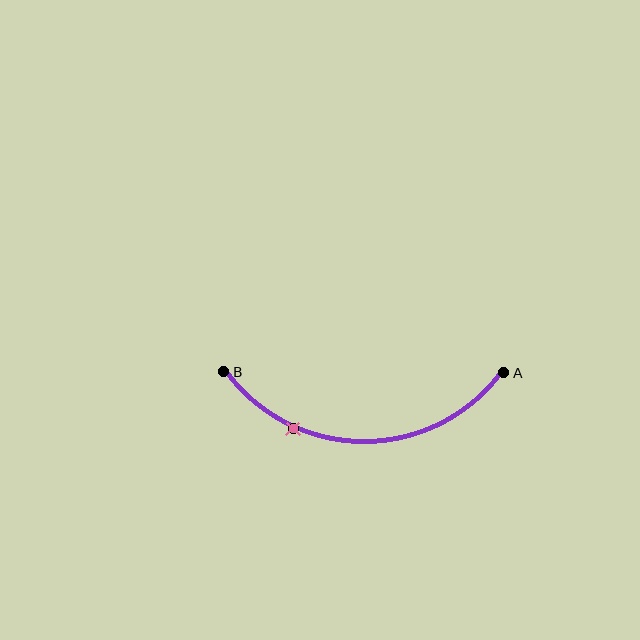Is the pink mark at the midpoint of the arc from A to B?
No. The pink mark lies on the arc but is closer to endpoint B. The arc midpoint would be at the point on the curve equidistant along the arc from both A and B.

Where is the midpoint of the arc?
The arc midpoint is the point on the curve farthest from the straight line joining A and B. It sits below that line.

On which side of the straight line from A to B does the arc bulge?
The arc bulges below the straight line connecting A and B.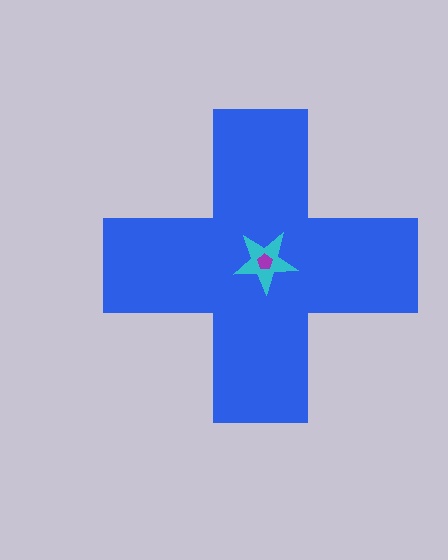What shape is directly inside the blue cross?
The cyan star.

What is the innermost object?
The purple pentagon.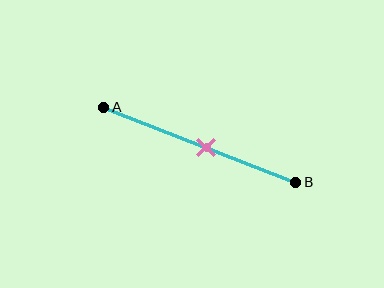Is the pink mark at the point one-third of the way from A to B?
No, the mark is at about 55% from A, not at the 33% one-third point.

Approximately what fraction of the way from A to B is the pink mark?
The pink mark is approximately 55% of the way from A to B.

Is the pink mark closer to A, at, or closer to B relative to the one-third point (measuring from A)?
The pink mark is closer to point B than the one-third point of segment AB.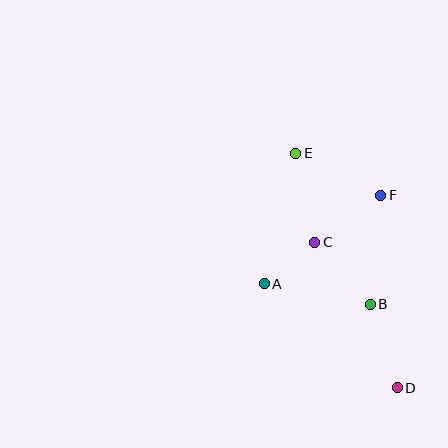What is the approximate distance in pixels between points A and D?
The distance between A and D is approximately 169 pixels.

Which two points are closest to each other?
Points A and C are closest to each other.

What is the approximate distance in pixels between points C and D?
The distance between C and D is approximately 167 pixels.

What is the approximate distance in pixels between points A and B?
The distance between A and B is approximately 108 pixels.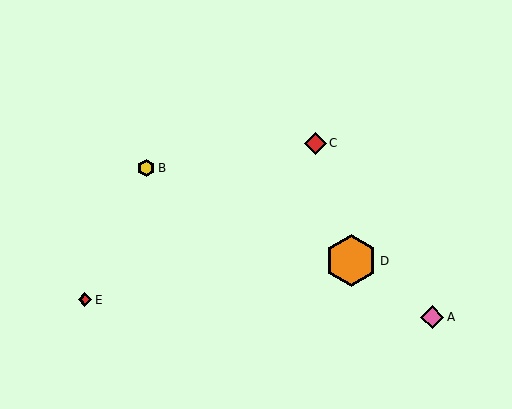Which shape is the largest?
The orange hexagon (labeled D) is the largest.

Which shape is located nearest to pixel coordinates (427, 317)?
The pink diamond (labeled A) at (432, 317) is nearest to that location.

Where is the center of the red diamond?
The center of the red diamond is at (315, 143).